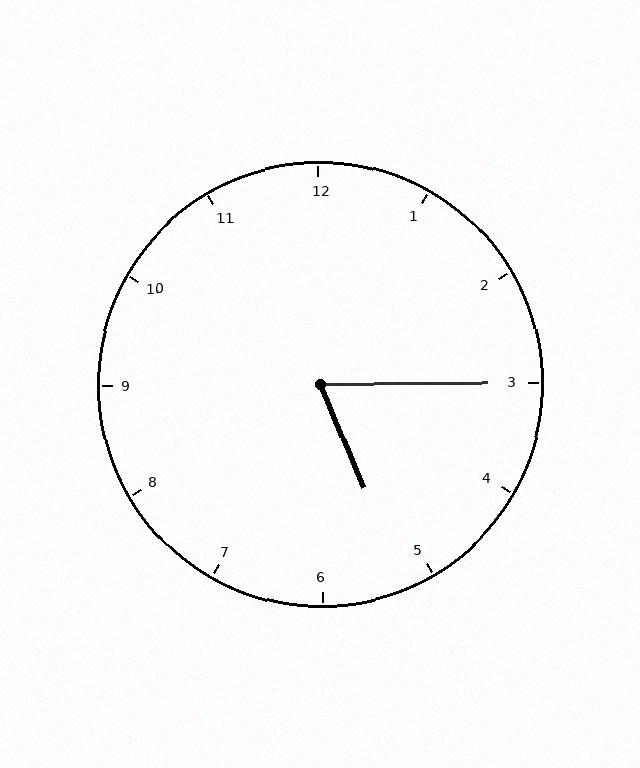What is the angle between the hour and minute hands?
Approximately 68 degrees.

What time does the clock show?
5:15.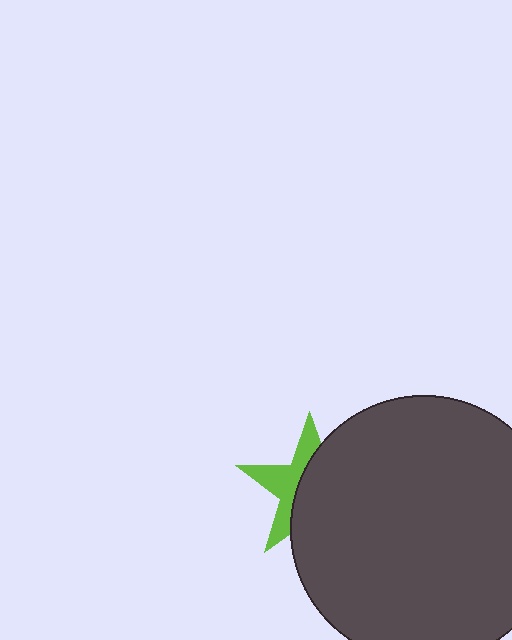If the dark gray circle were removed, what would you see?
You would see the complete lime star.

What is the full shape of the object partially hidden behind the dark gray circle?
The partially hidden object is a lime star.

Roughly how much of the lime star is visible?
A small part of it is visible (roughly 41%).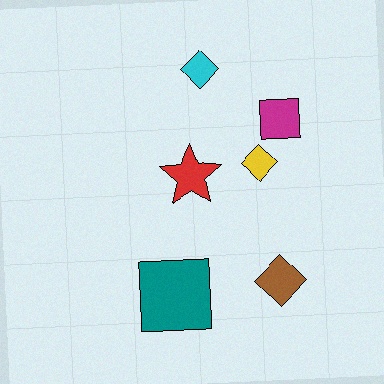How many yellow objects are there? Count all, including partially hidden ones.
There is 1 yellow object.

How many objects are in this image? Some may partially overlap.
There are 6 objects.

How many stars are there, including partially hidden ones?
There is 1 star.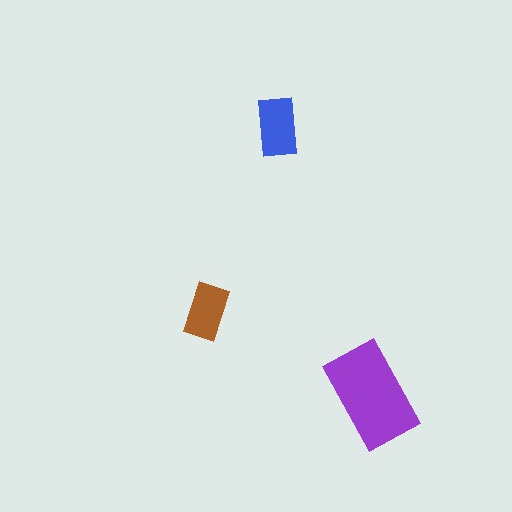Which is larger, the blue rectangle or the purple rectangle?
The purple one.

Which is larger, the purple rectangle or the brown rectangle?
The purple one.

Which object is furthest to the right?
The purple rectangle is rightmost.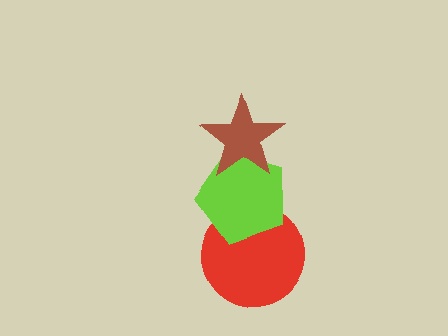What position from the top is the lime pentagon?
The lime pentagon is 2nd from the top.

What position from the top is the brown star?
The brown star is 1st from the top.